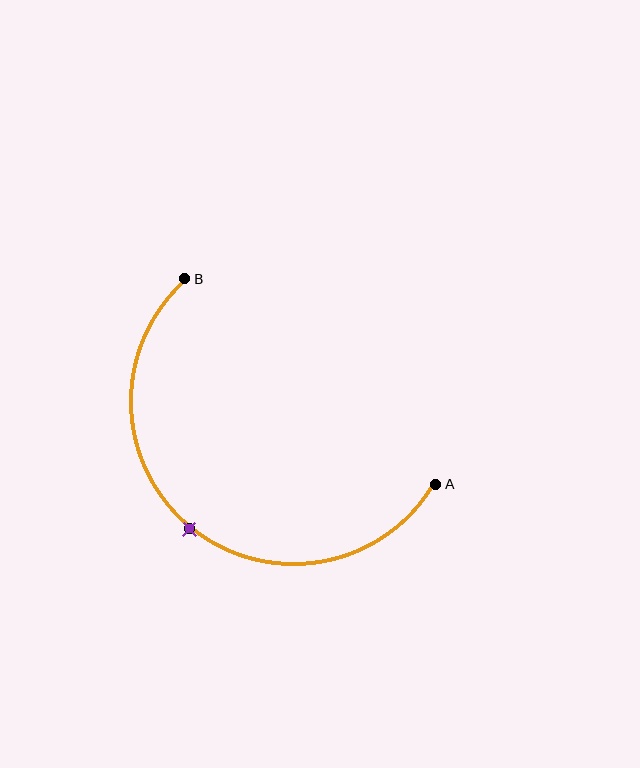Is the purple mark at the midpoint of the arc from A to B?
Yes. The purple mark lies on the arc at equal arc-length from both A and B — it is the arc midpoint.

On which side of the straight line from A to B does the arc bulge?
The arc bulges below and to the left of the straight line connecting A and B.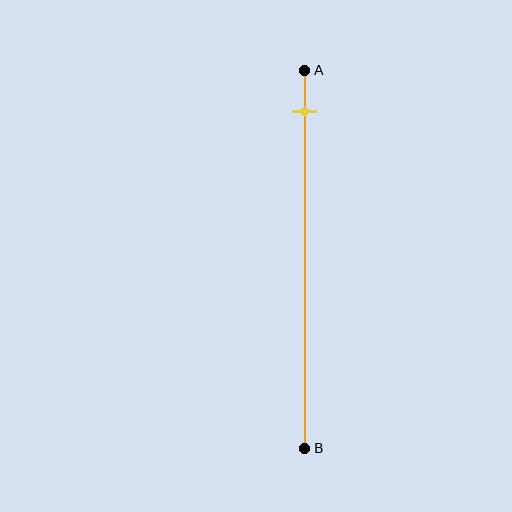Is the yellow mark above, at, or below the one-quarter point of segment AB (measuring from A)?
The yellow mark is above the one-quarter point of segment AB.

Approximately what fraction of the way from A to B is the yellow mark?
The yellow mark is approximately 10% of the way from A to B.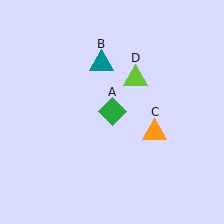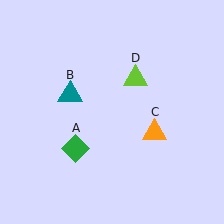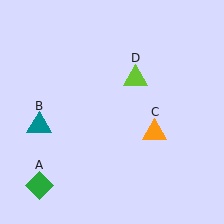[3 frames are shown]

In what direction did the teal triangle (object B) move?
The teal triangle (object B) moved down and to the left.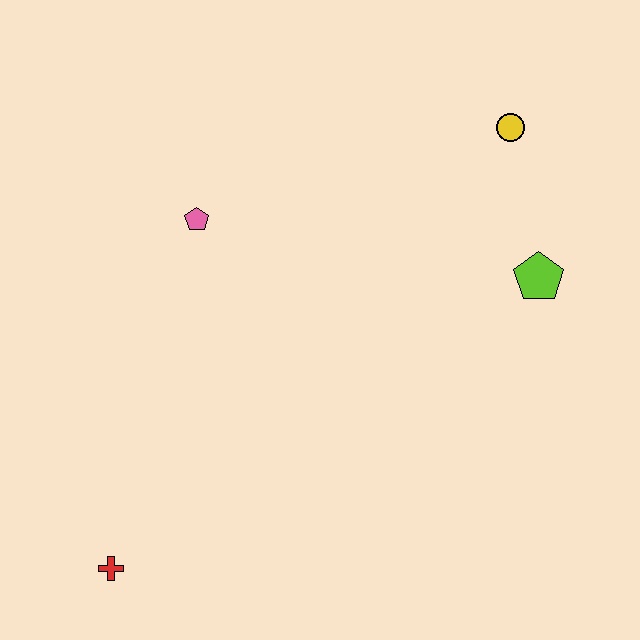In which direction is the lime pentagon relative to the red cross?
The lime pentagon is to the right of the red cross.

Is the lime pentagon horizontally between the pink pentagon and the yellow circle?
No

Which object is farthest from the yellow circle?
The red cross is farthest from the yellow circle.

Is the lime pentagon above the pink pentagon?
No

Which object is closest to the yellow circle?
The lime pentagon is closest to the yellow circle.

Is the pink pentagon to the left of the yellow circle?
Yes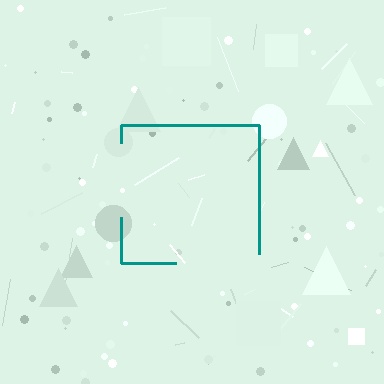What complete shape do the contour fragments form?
The contour fragments form a square.